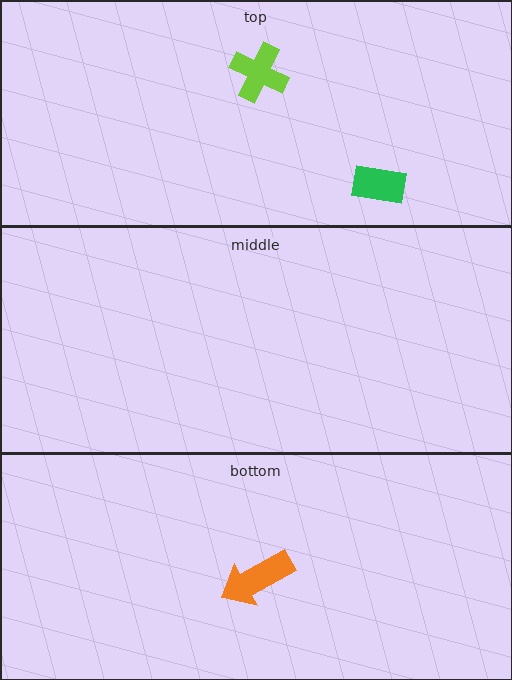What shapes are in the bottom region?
The orange arrow.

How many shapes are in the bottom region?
1.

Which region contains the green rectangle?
The top region.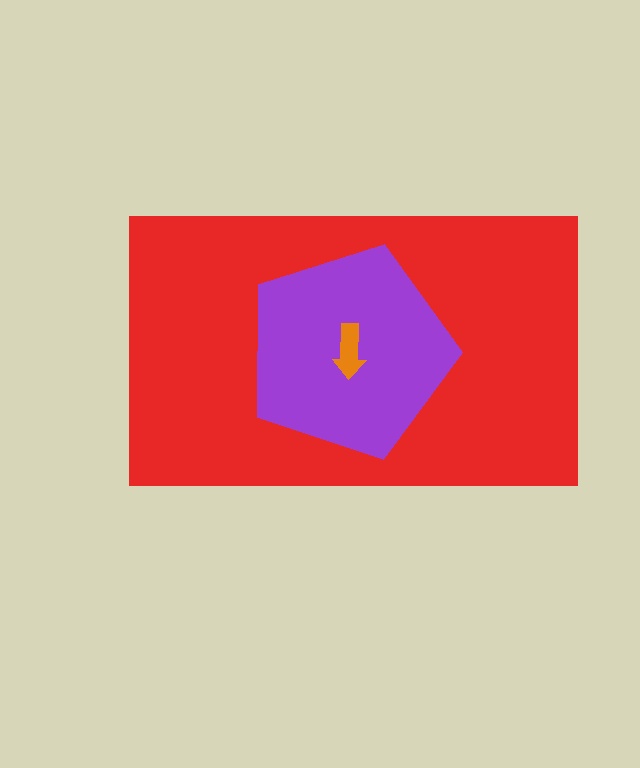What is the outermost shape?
The red rectangle.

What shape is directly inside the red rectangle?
The purple pentagon.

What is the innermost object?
The orange arrow.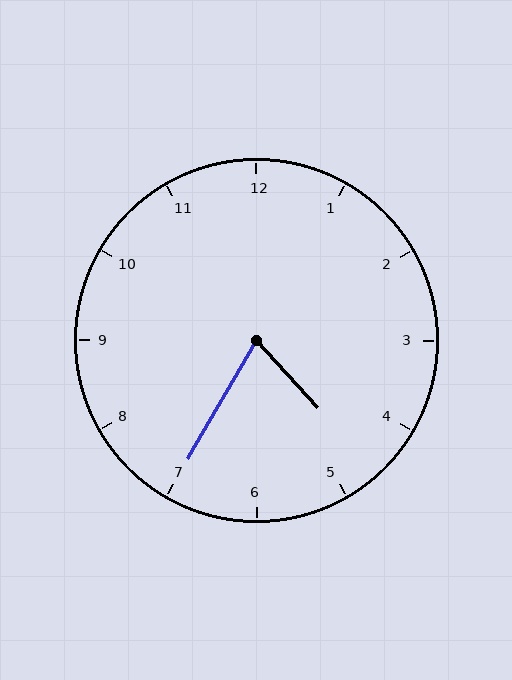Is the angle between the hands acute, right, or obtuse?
It is acute.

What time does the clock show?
4:35.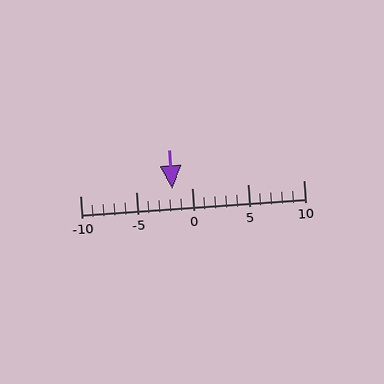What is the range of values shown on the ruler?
The ruler shows values from -10 to 10.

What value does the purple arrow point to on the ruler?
The purple arrow points to approximately -2.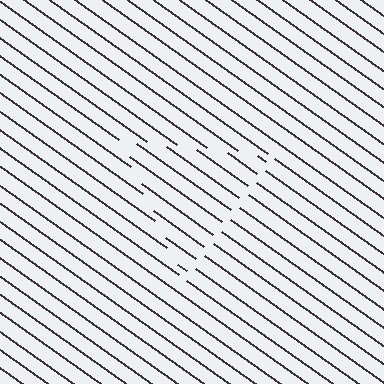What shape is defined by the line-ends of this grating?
An illusory triangle. The interior of the shape contains the same grating, shifted by half a period — the contour is defined by the phase discontinuity where line-ends from the inner and outer gratings abut.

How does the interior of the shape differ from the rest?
The interior of the shape contains the same grating, shifted by half a period — the contour is defined by the phase discontinuity where line-ends from the inner and outer gratings abut.